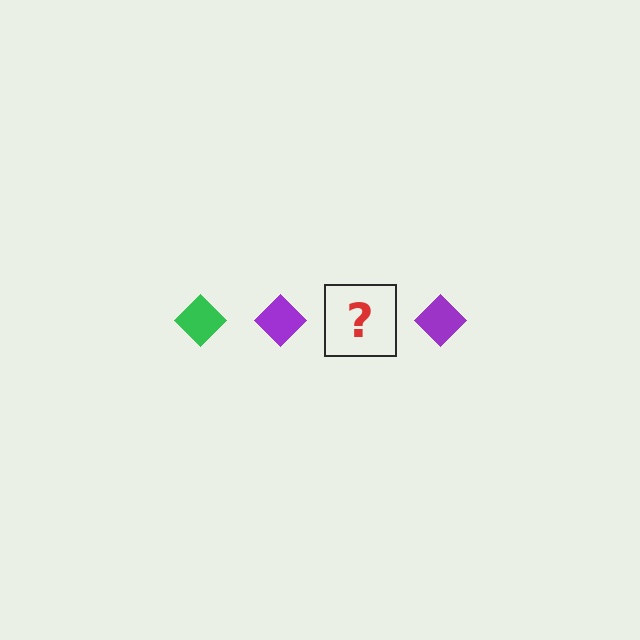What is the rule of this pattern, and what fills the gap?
The rule is that the pattern cycles through green, purple diamonds. The gap should be filled with a green diamond.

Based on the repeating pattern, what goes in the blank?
The blank should be a green diamond.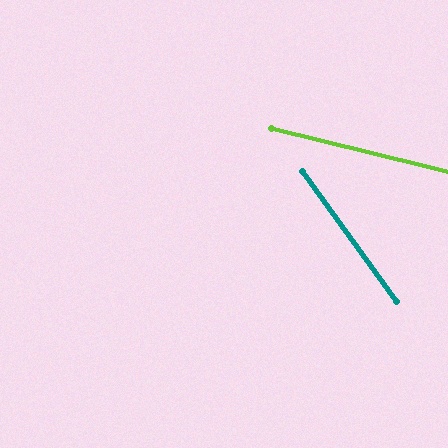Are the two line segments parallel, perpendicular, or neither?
Neither parallel nor perpendicular — they differ by about 40°.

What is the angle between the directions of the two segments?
Approximately 40 degrees.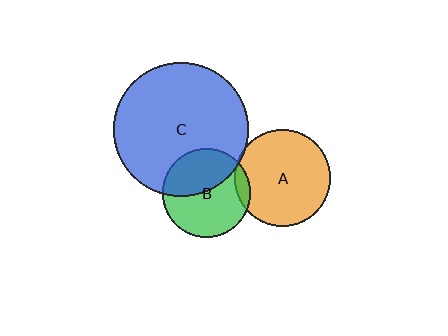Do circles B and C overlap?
Yes.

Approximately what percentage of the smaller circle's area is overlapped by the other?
Approximately 40%.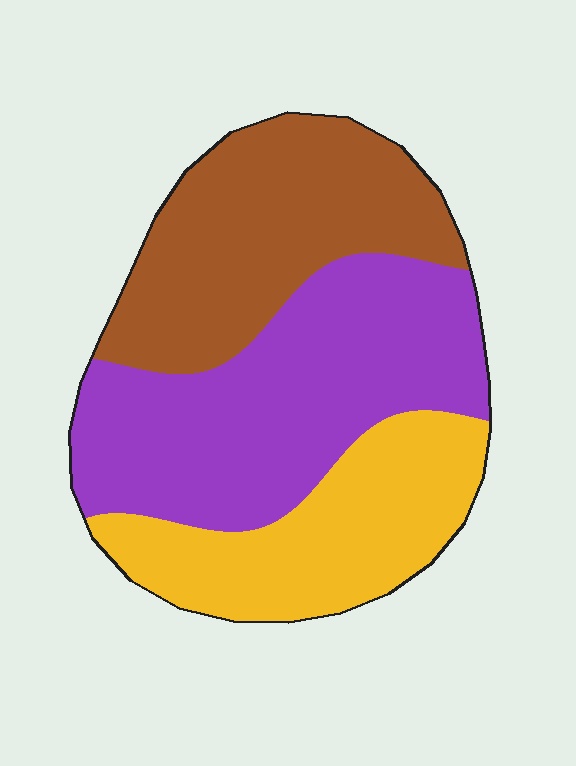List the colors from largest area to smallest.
From largest to smallest: purple, brown, yellow.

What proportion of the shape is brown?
Brown covers around 30% of the shape.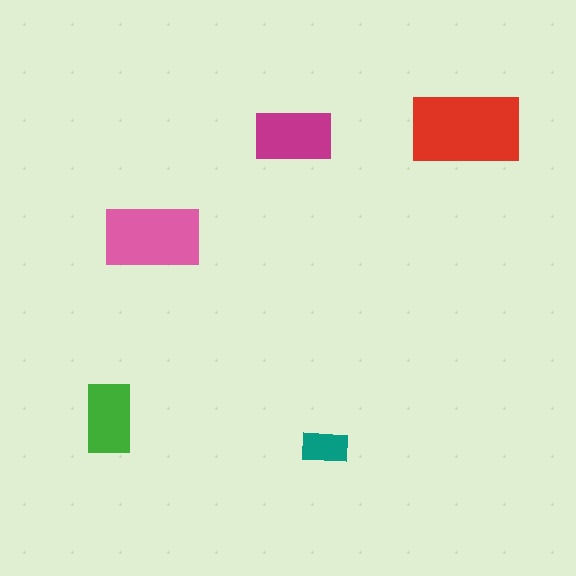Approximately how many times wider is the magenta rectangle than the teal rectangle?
About 1.5 times wider.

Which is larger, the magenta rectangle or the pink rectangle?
The pink one.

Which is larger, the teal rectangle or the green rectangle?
The green one.